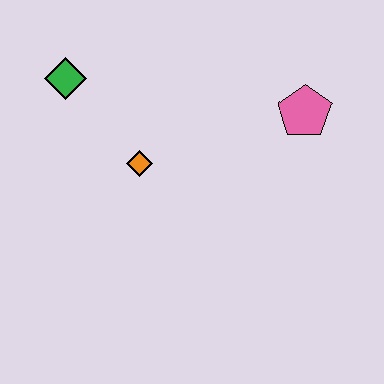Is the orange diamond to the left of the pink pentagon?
Yes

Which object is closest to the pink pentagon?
The orange diamond is closest to the pink pentagon.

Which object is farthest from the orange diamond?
The pink pentagon is farthest from the orange diamond.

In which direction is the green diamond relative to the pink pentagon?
The green diamond is to the left of the pink pentagon.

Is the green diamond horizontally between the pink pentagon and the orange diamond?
No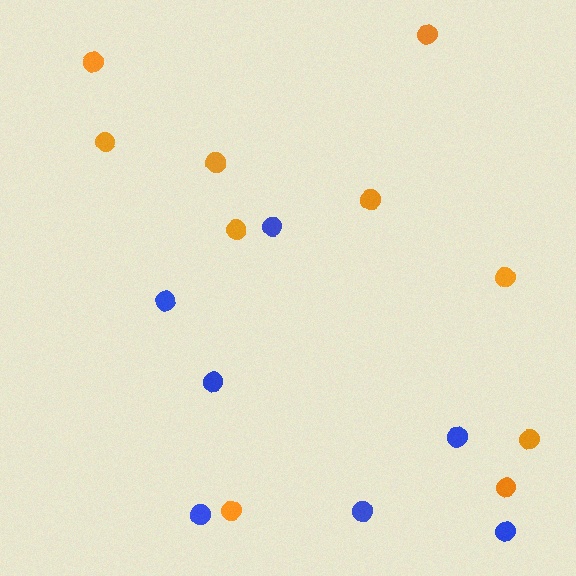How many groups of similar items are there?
There are 2 groups: one group of blue circles (7) and one group of orange circles (10).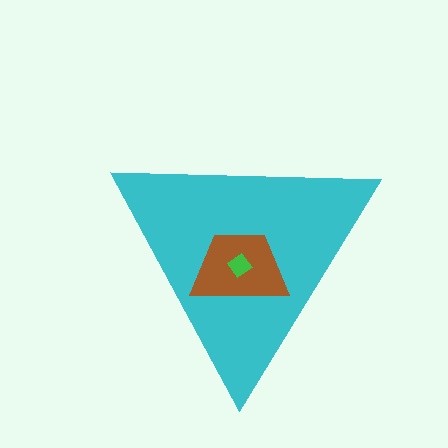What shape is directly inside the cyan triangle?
The brown trapezoid.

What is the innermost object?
The green diamond.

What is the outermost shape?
The cyan triangle.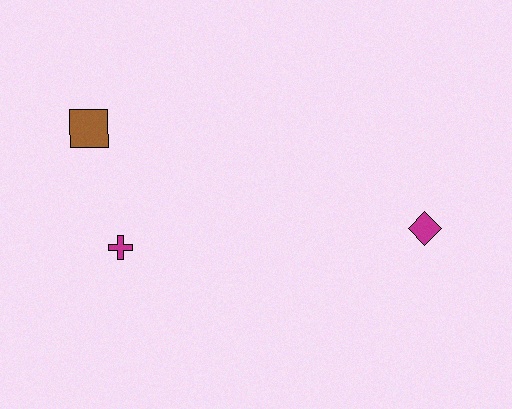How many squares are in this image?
There is 1 square.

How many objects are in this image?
There are 3 objects.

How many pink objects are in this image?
There are no pink objects.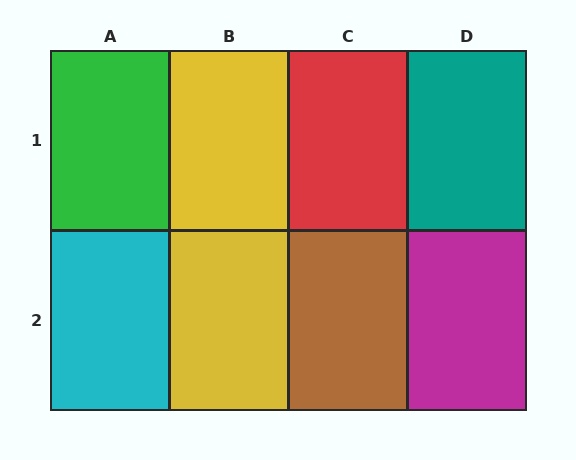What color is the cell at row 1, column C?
Red.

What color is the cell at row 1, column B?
Yellow.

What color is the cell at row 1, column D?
Teal.